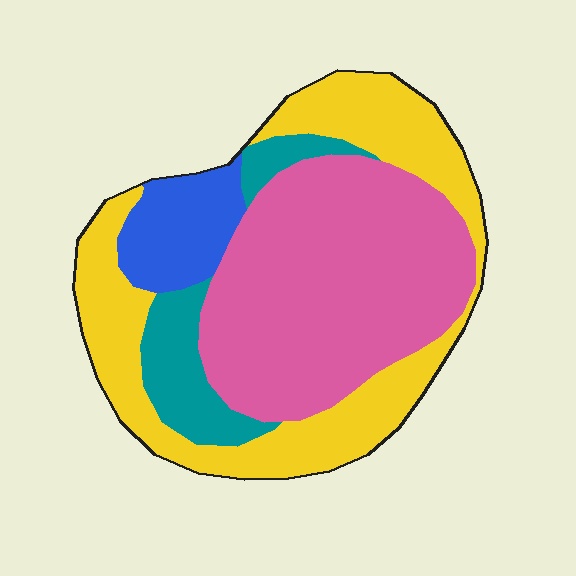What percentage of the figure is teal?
Teal covers around 10% of the figure.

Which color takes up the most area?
Pink, at roughly 45%.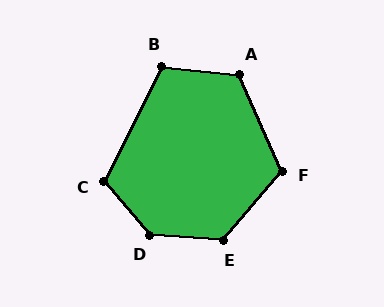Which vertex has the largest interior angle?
D, at approximately 134 degrees.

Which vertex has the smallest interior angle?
B, at approximately 111 degrees.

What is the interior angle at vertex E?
Approximately 127 degrees (obtuse).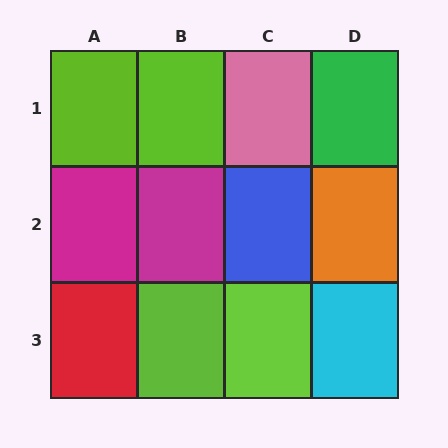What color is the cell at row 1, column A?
Lime.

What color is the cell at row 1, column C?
Pink.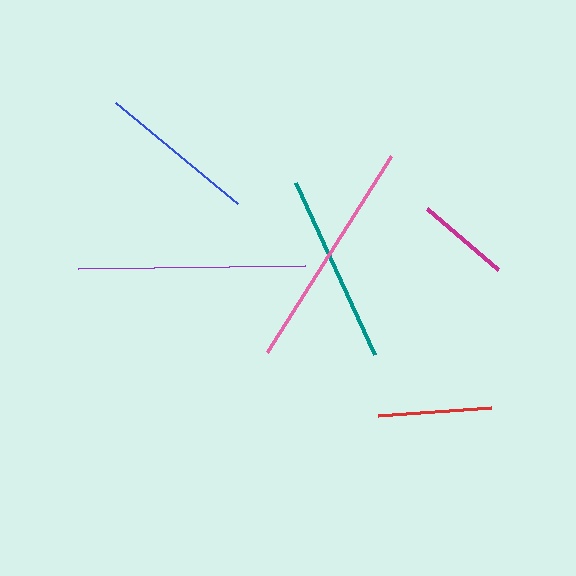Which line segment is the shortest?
The magenta line is the shortest at approximately 94 pixels.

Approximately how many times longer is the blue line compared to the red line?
The blue line is approximately 1.4 times the length of the red line.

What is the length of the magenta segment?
The magenta segment is approximately 94 pixels long.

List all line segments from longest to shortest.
From longest to shortest: pink, purple, teal, blue, red, magenta.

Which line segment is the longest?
The pink line is the longest at approximately 232 pixels.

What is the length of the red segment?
The red segment is approximately 113 pixels long.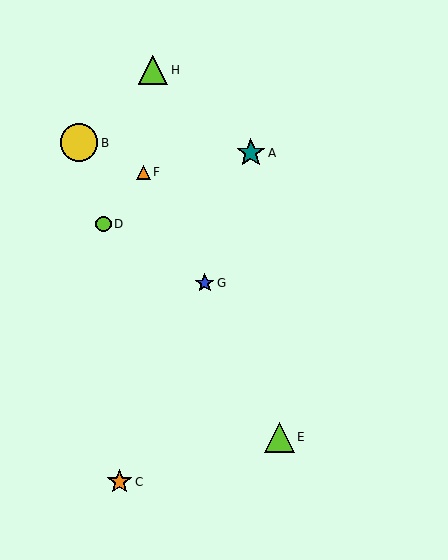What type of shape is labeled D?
Shape D is a lime circle.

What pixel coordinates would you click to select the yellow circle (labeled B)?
Click at (79, 143) to select the yellow circle B.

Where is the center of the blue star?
The center of the blue star is at (205, 283).